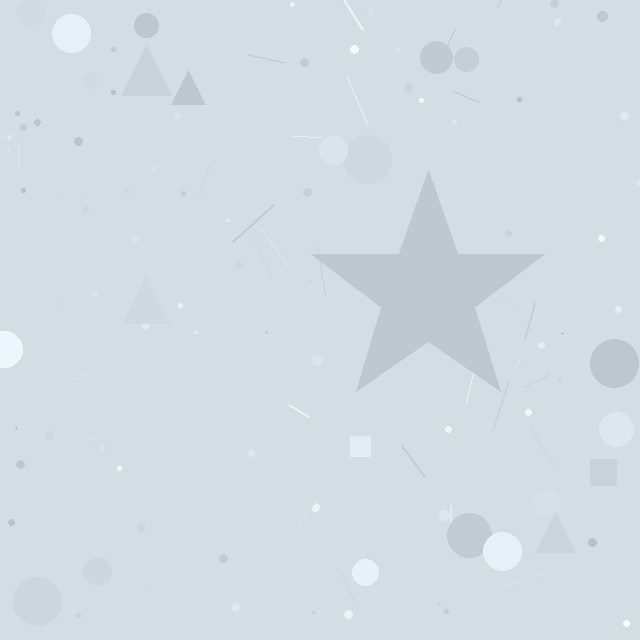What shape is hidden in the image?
A star is hidden in the image.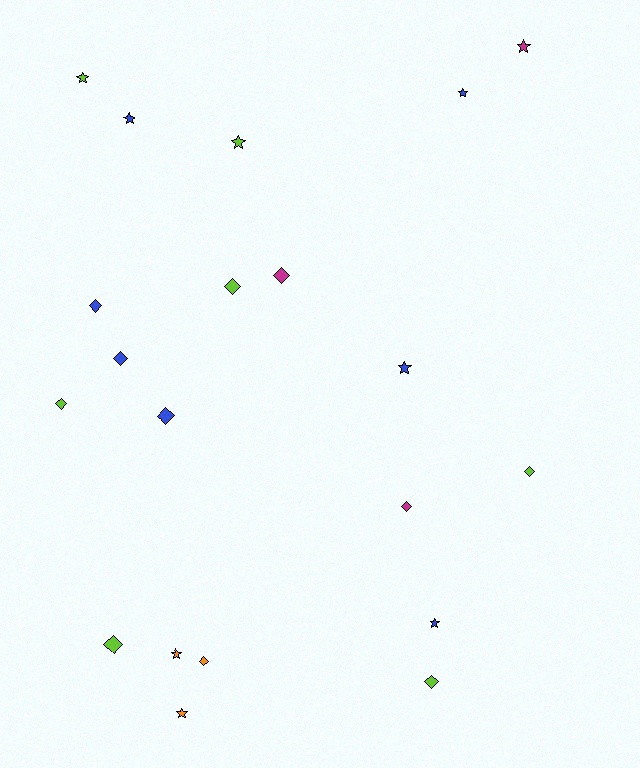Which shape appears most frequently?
Diamond, with 11 objects.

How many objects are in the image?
There are 20 objects.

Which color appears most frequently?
Blue, with 7 objects.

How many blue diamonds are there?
There are 3 blue diamonds.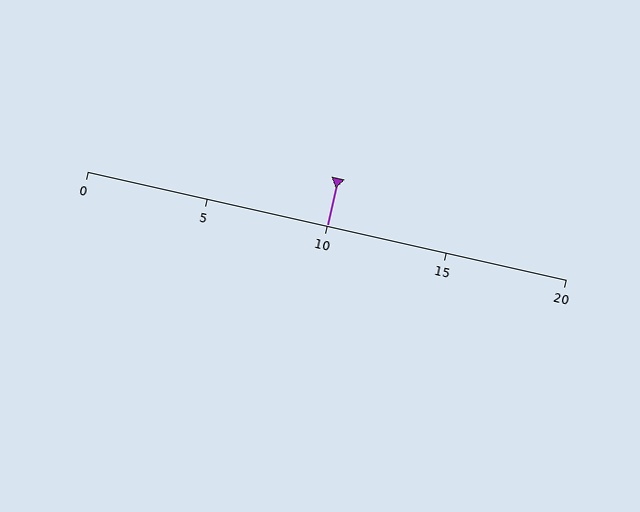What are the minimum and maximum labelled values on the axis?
The axis runs from 0 to 20.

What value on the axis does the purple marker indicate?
The marker indicates approximately 10.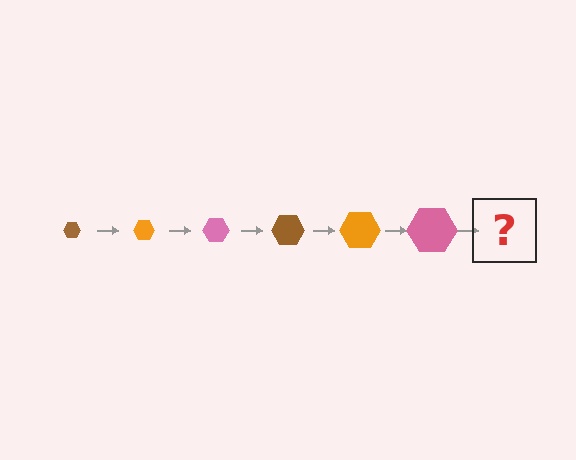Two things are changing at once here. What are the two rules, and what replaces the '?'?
The two rules are that the hexagon grows larger each step and the color cycles through brown, orange, and pink. The '?' should be a brown hexagon, larger than the previous one.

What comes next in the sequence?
The next element should be a brown hexagon, larger than the previous one.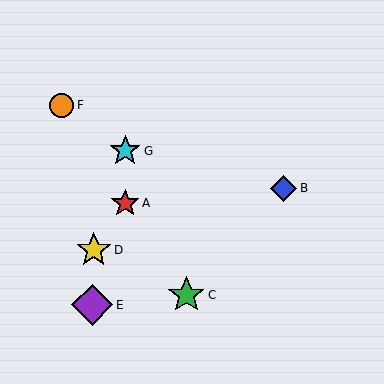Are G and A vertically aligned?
Yes, both are at x≈125.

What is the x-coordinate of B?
Object B is at x≈284.